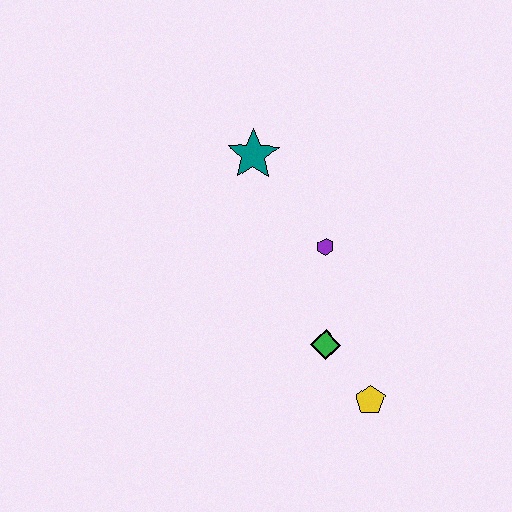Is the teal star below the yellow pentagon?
No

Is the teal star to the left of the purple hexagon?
Yes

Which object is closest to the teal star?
The purple hexagon is closest to the teal star.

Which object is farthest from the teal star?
The yellow pentagon is farthest from the teal star.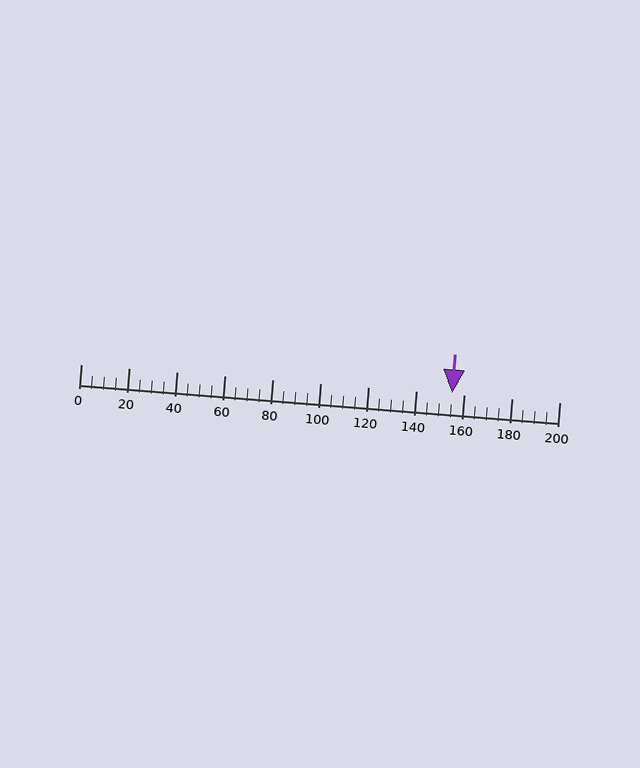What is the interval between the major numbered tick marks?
The major tick marks are spaced 20 units apart.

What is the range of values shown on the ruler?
The ruler shows values from 0 to 200.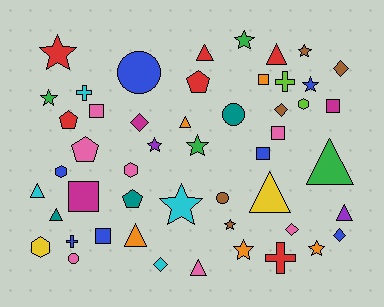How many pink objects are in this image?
There are 7 pink objects.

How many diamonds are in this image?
There are 6 diamonds.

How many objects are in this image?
There are 50 objects.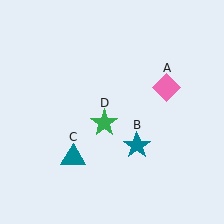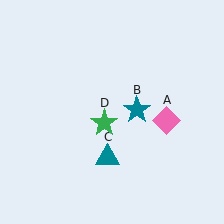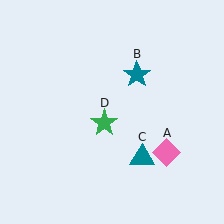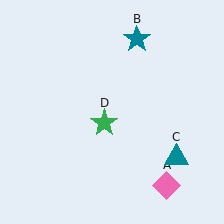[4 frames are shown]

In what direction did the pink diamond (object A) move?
The pink diamond (object A) moved down.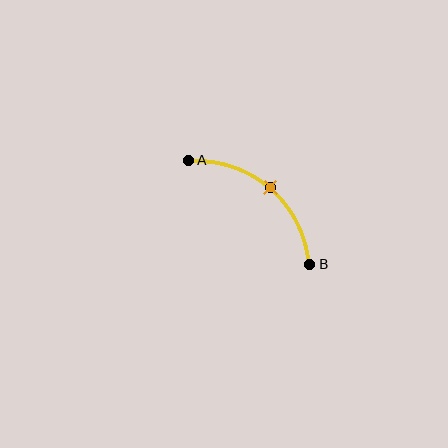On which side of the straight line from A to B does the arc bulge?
The arc bulges above and to the right of the straight line connecting A and B.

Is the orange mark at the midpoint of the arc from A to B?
Yes. The orange mark lies on the arc at equal arc-length from both A and B — it is the arc midpoint.